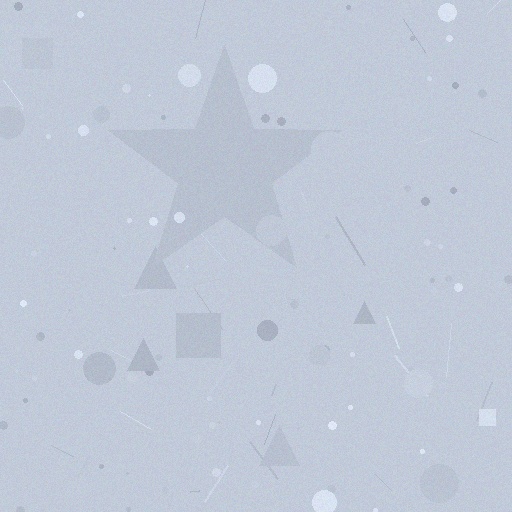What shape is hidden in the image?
A star is hidden in the image.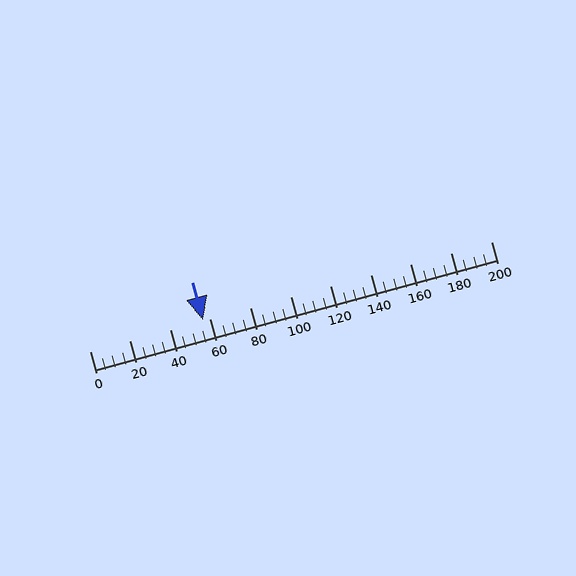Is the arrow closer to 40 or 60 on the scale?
The arrow is closer to 60.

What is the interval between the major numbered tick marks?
The major tick marks are spaced 20 units apart.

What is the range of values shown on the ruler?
The ruler shows values from 0 to 200.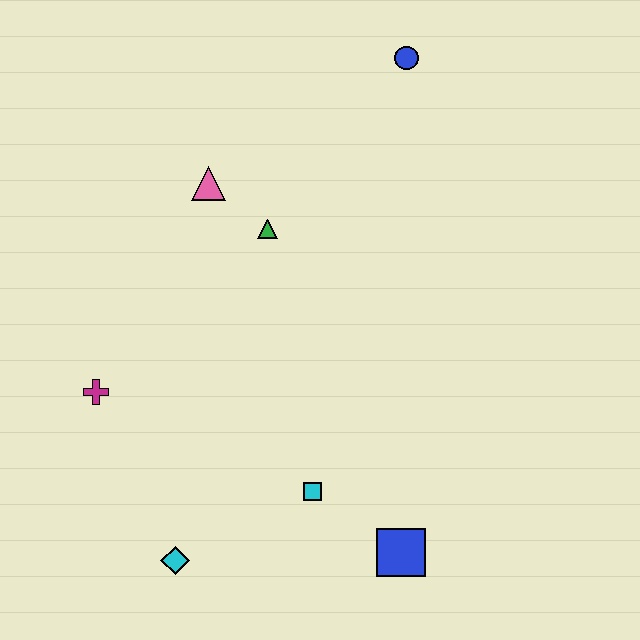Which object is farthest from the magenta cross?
The blue circle is farthest from the magenta cross.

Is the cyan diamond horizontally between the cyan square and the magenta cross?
Yes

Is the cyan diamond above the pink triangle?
No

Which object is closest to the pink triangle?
The green triangle is closest to the pink triangle.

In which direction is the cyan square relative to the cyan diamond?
The cyan square is to the right of the cyan diamond.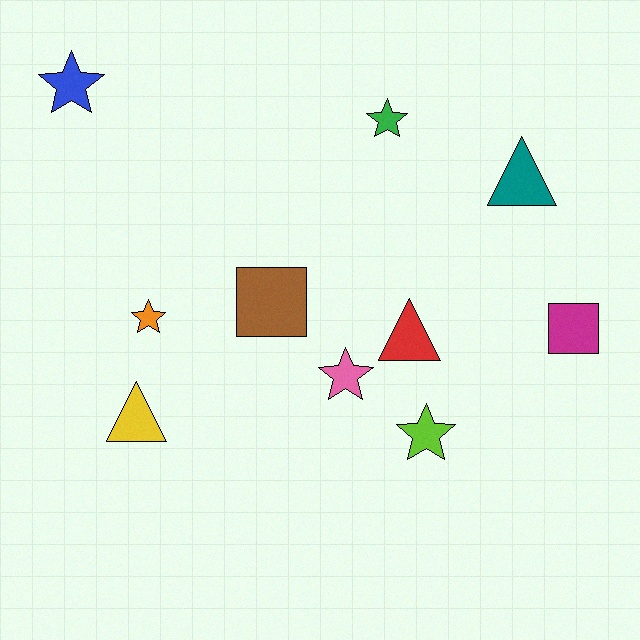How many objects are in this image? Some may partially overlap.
There are 10 objects.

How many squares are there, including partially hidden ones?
There are 2 squares.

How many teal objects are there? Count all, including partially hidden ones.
There is 1 teal object.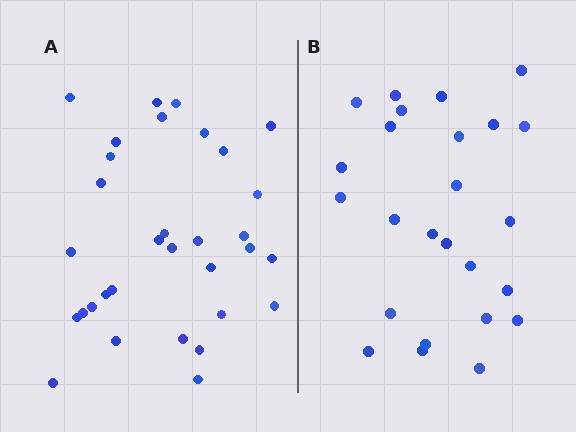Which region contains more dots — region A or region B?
Region A (the left region) has more dots.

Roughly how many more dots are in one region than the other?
Region A has roughly 8 or so more dots than region B.